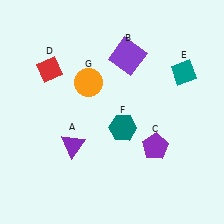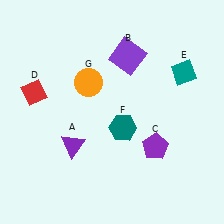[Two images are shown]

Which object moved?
The red diamond (D) moved down.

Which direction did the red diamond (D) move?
The red diamond (D) moved down.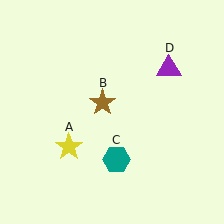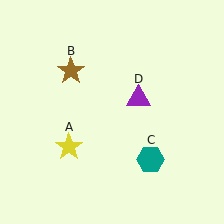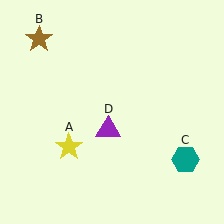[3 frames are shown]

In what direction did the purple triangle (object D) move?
The purple triangle (object D) moved down and to the left.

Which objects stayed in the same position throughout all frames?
Yellow star (object A) remained stationary.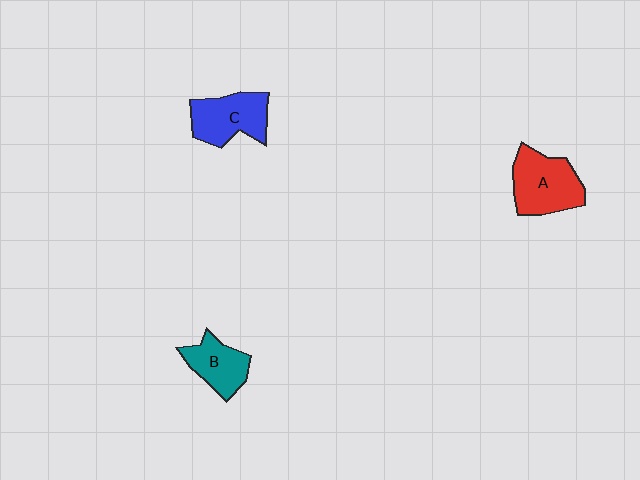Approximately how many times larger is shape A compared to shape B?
Approximately 1.4 times.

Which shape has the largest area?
Shape A (red).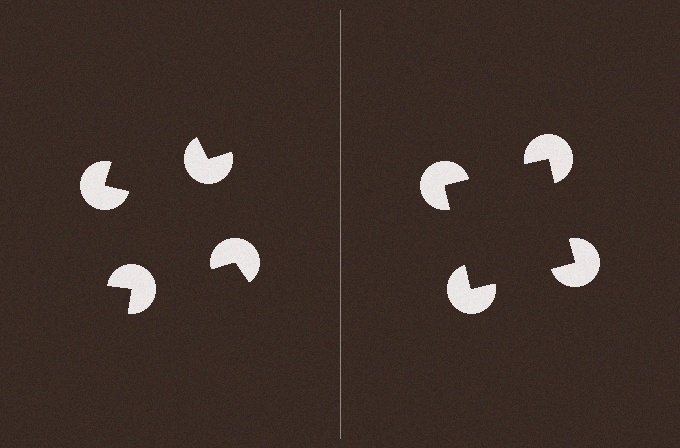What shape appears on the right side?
An illusory square.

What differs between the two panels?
The pac-man discs are positioned identically on both sides; only the wedge orientations differ. On the right they align to a square; on the left they are misaligned.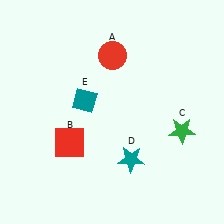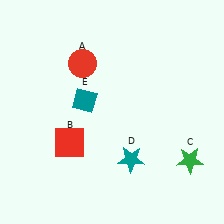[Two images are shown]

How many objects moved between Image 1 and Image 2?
2 objects moved between the two images.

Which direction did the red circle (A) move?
The red circle (A) moved left.